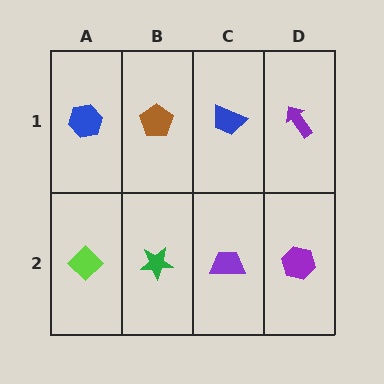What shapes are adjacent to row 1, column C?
A purple trapezoid (row 2, column C), a brown pentagon (row 1, column B), a purple arrow (row 1, column D).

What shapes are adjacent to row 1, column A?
A lime diamond (row 2, column A), a brown pentagon (row 1, column B).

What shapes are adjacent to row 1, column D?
A purple hexagon (row 2, column D), a blue trapezoid (row 1, column C).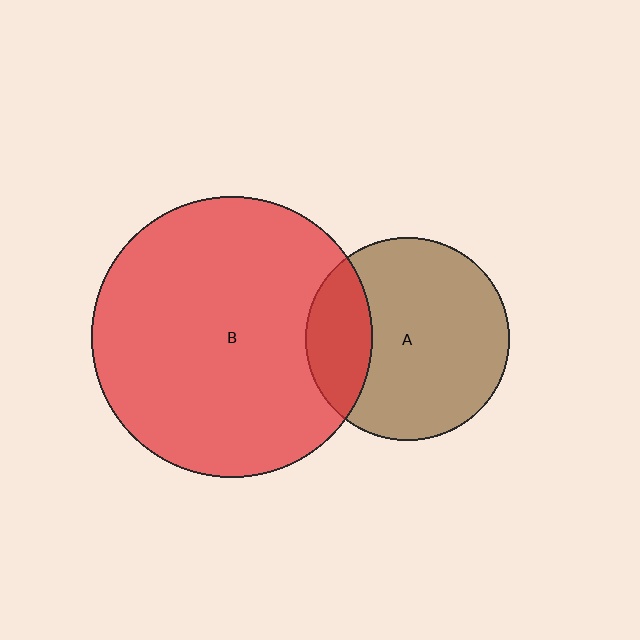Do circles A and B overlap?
Yes.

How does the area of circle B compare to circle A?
Approximately 1.9 times.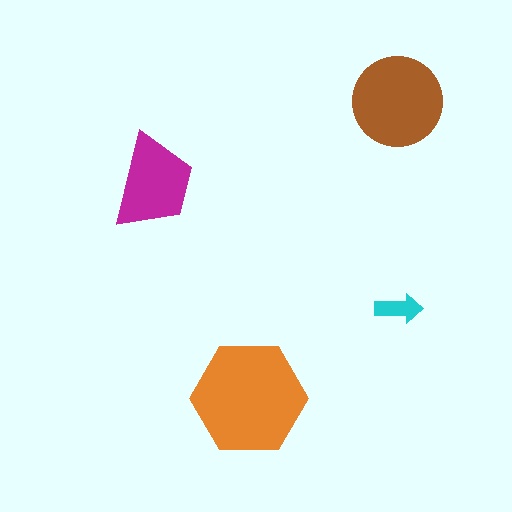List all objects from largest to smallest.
The orange hexagon, the brown circle, the magenta trapezoid, the cyan arrow.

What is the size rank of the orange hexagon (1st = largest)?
1st.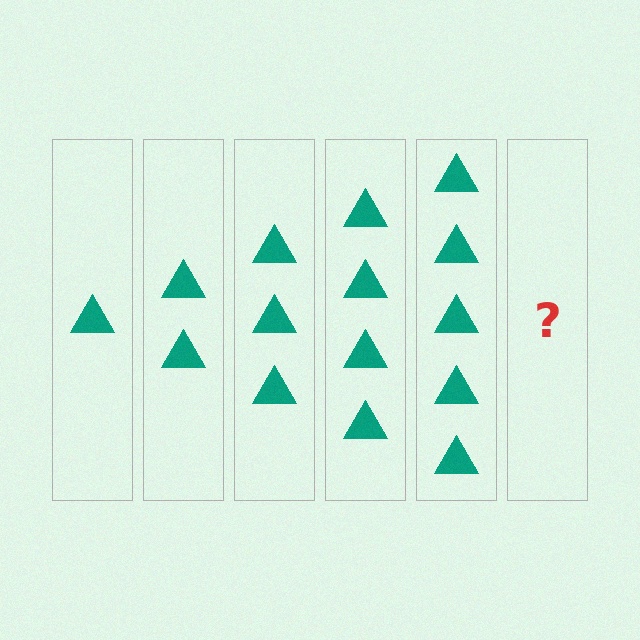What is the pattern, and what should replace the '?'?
The pattern is that each step adds one more triangle. The '?' should be 6 triangles.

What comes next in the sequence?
The next element should be 6 triangles.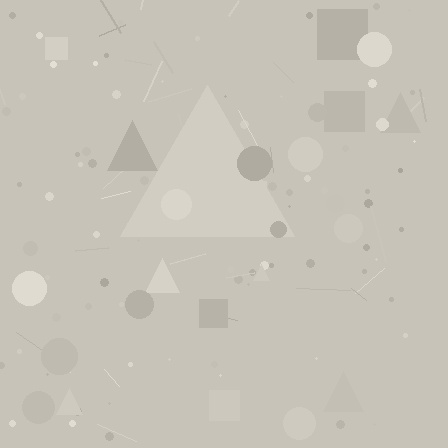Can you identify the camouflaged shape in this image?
The camouflaged shape is a triangle.